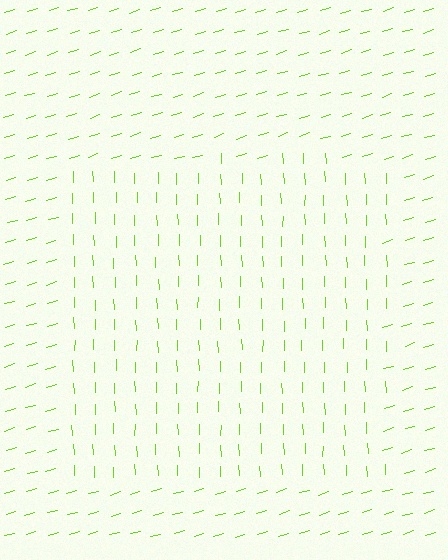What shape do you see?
I see a rectangle.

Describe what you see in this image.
The image is filled with small lime line segments. A rectangle region in the image has lines oriented differently from the surrounding lines, creating a visible texture boundary.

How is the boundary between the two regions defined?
The boundary is defined purely by a change in line orientation (approximately 75 degrees difference). All lines are the same color and thickness.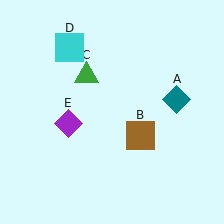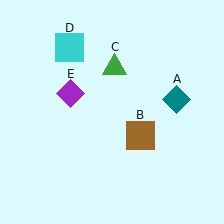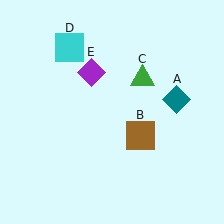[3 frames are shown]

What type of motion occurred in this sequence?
The green triangle (object C), purple diamond (object E) rotated clockwise around the center of the scene.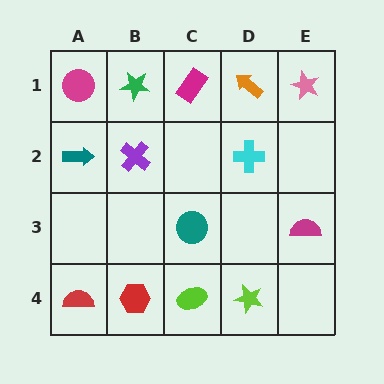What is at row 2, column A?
A teal arrow.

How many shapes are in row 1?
5 shapes.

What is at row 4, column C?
A lime ellipse.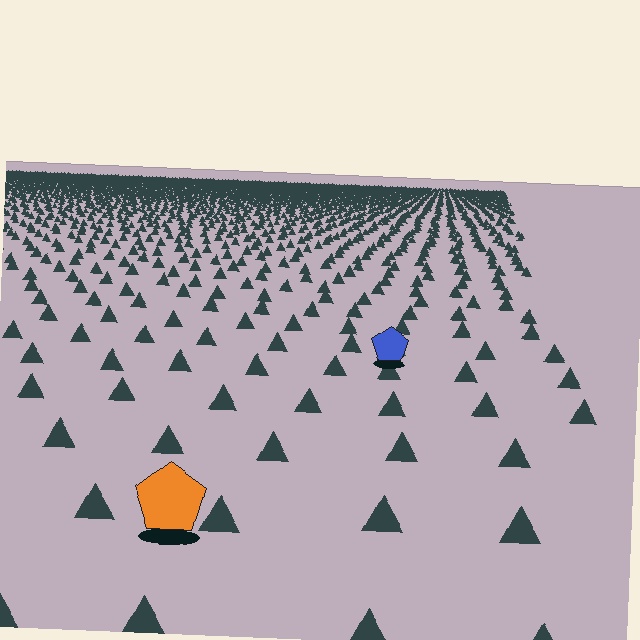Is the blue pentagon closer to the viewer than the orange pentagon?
No. The orange pentagon is closer — you can tell from the texture gradient: the ground texture is coarser near it.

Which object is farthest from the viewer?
The blue pentagon is farthest from the viewer. It appears smaller and the ground texture around it is denser.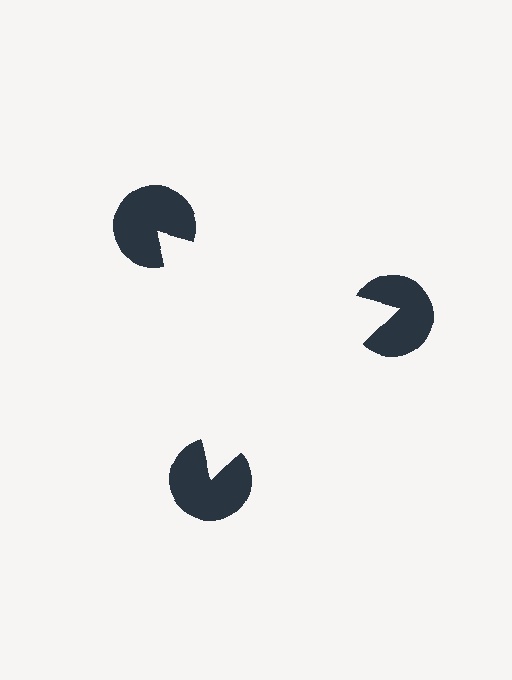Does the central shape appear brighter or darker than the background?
It typically appears slightly brighter than the background, even though no actual brightness change is drawn.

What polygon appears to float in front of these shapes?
An illusory triangle — its edges are inferred from the aligned wedge cuts in the pac-man discs, not physically drawn.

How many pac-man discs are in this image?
There are 3 — one at each vertex of the illusory triangle.